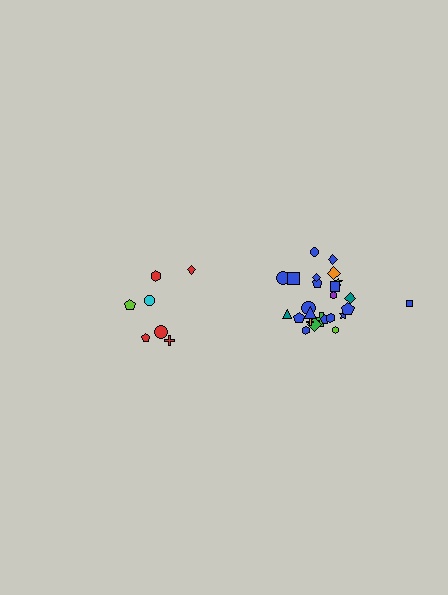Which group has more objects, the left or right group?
The right group.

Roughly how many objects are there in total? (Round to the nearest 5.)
Roughly 30 objects in total.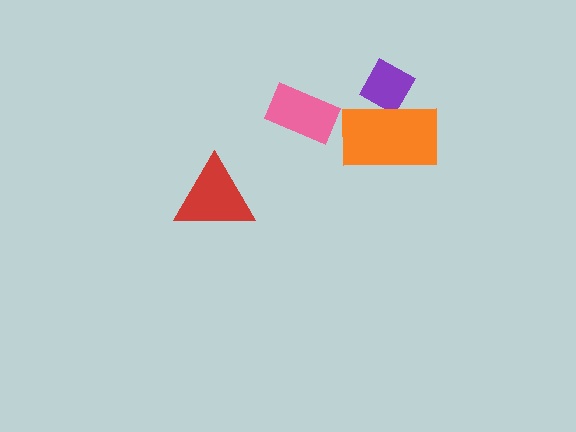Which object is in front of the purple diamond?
The orange rectangle is in front of the purple diamond.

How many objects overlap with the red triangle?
0 objects overlap with the red triangle.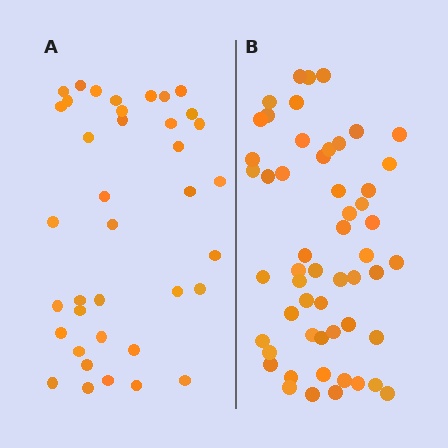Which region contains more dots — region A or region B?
Region B (the right region) has more dots.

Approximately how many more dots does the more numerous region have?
Region B has approximately 15 more dots than region A.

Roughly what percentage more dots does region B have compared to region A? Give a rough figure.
About 40% more.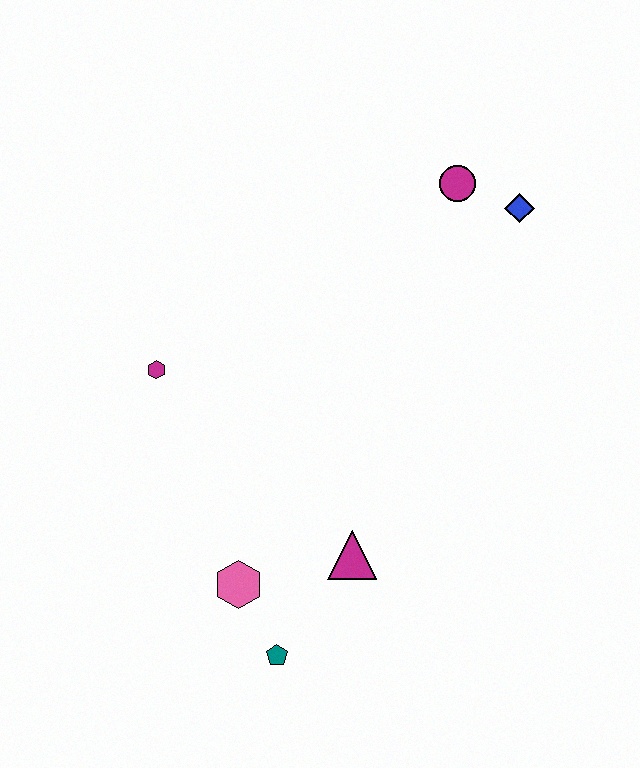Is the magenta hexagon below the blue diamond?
Yes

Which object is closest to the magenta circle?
The blue diamond is closest to the magenta circle.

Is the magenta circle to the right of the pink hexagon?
Yes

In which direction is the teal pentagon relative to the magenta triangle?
The teal pentagon is below the magenta triangle.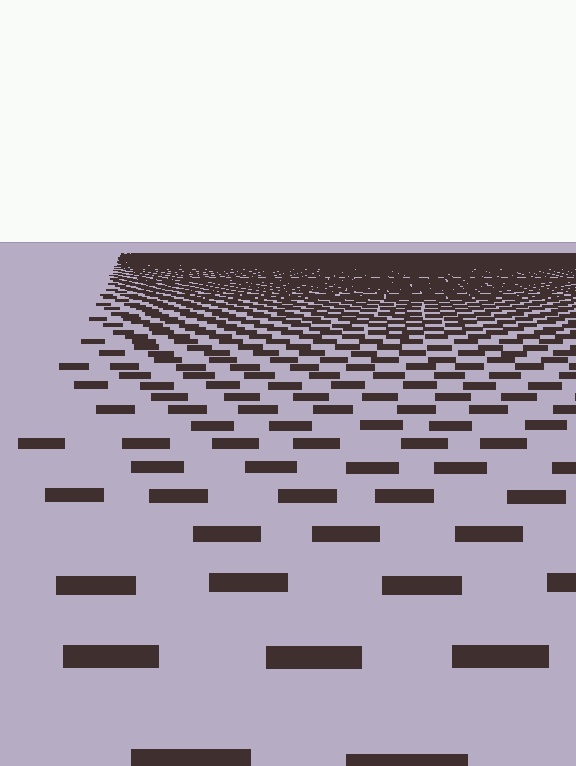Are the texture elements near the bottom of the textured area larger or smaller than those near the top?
Larger. Near the bottom, elements are closer to the viewer and appear at a bigger on-screen size.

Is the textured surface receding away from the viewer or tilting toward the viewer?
The surface is receding away from the viewer. Texture elements get smaller and denser toward the top.